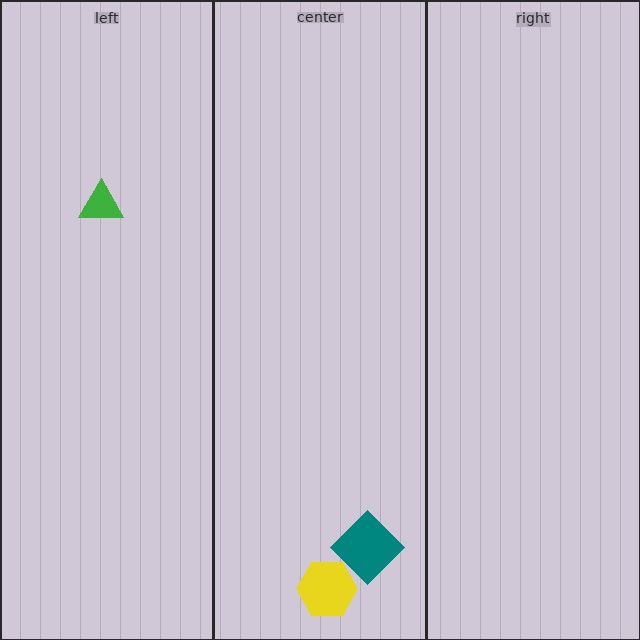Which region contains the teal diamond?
The center region.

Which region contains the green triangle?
The left region.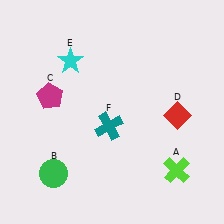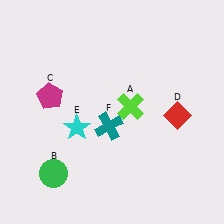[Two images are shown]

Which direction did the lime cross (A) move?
The lime cross (A) moved up.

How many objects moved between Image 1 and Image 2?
2 objects moved between the two images.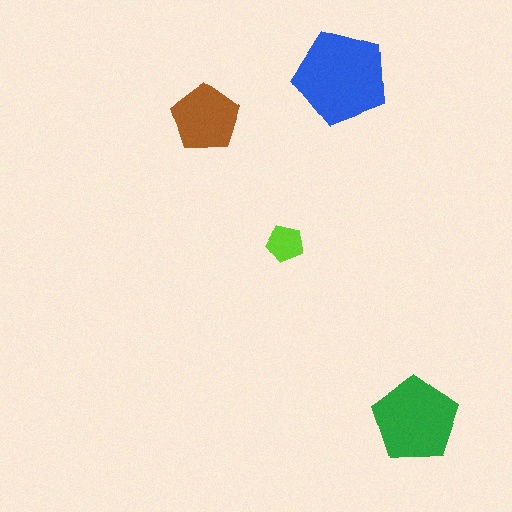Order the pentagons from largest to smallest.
the blue one, the green one, the brown one, the lime one.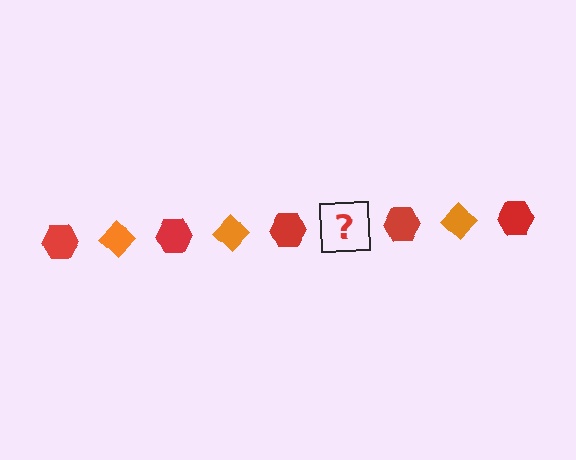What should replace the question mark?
The question mark should be replaced with an orange diamond.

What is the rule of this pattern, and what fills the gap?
The rule is that the pattern alternates between red hexagon and orange diamond. The gap should be filled with an orange diamond.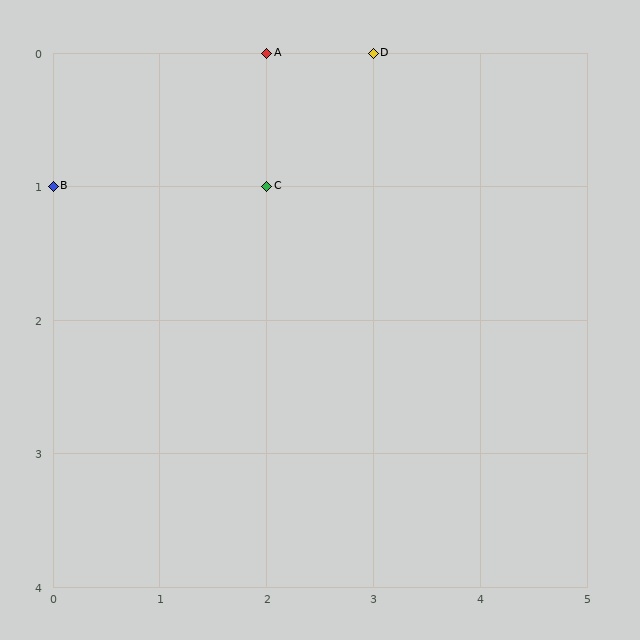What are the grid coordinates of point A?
Point A is at grid coordinates (2, 0).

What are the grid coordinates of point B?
Point B is at grid coordinates (0, 1).